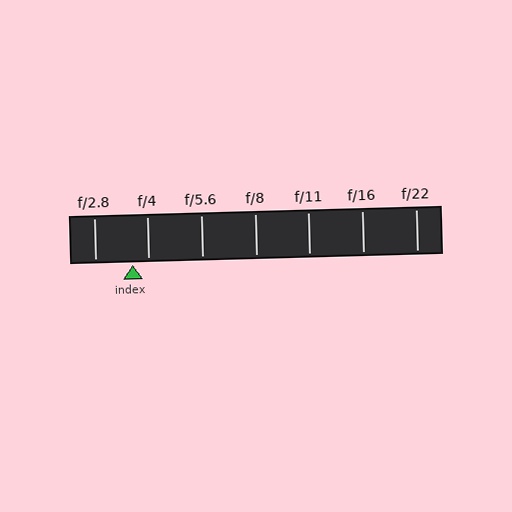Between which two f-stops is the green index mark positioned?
The index mark is between f/2.8 and f/4.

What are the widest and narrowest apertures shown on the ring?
The widest aperture shown is f/2.8 and the narrowest is f/22.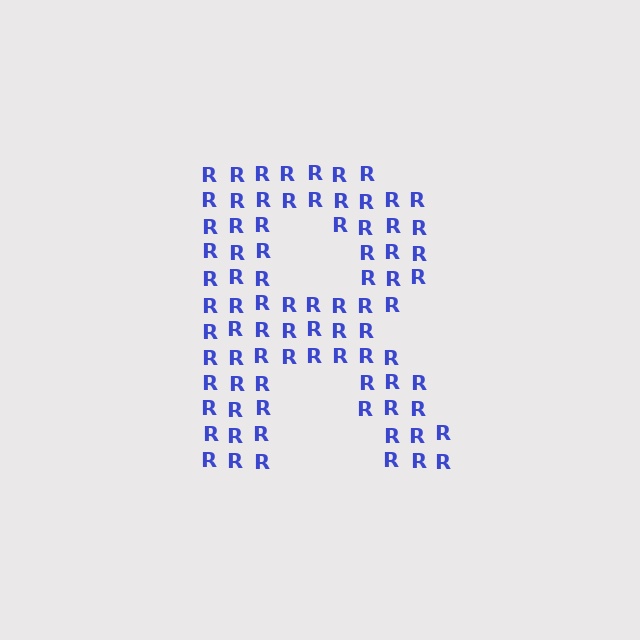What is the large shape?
The large shape is the letter R.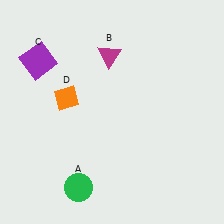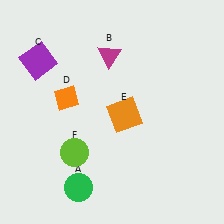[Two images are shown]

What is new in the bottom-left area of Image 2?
A lime circle (F) was added in the bottom-left area of Image 2.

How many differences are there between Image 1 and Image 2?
There are 2 differences between the two images.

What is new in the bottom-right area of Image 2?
An orange square (E) was added in the bottom-right area of Image 2.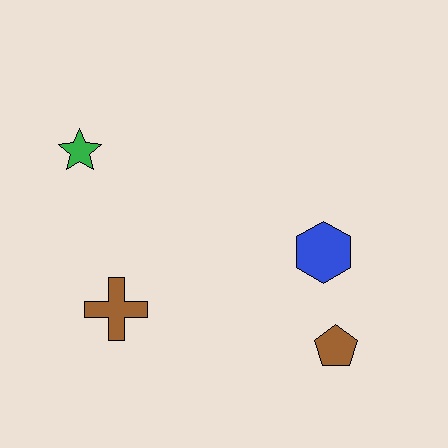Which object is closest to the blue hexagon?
The brown pentagon is closest to the blue hexagon.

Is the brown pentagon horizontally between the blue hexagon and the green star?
No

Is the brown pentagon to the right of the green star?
Yes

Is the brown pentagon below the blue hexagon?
Yes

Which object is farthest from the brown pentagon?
The green star is farthest from the brown pentagon.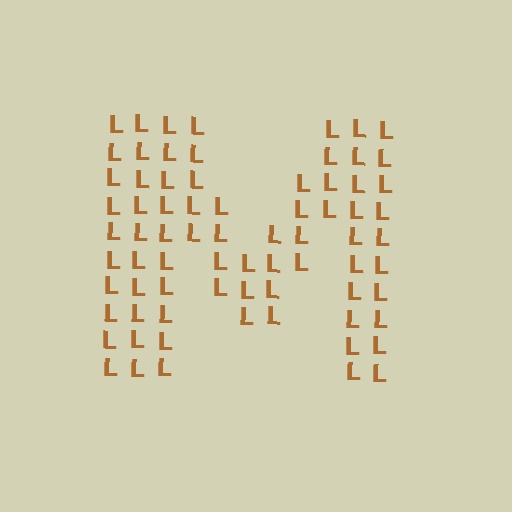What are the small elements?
The small elements are letter L's.